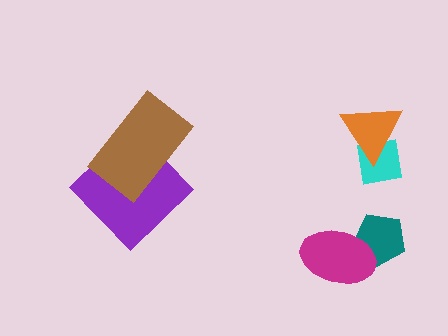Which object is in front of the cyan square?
The orange triangle is in front of the cyan square.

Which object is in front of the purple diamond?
The brown rectangle is in front of the purple diamond.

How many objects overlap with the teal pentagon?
1 object overlaps with the teal pentagon.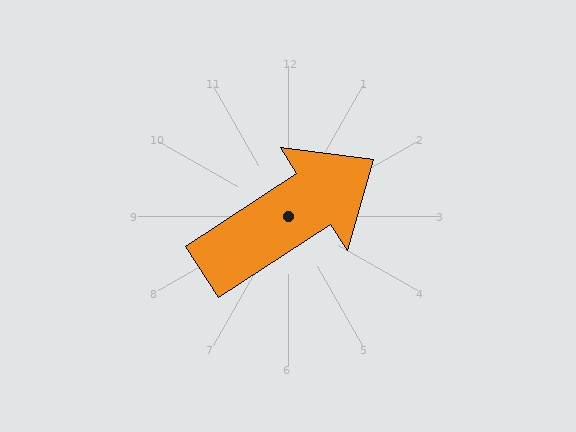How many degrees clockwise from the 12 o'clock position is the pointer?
Approximately 57 degrees.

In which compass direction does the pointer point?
Northeast.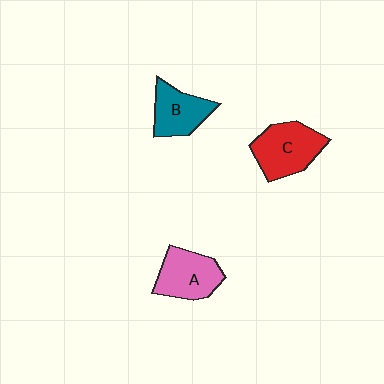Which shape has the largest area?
Shape C (red).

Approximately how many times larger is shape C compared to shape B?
Approximately 1.3 times.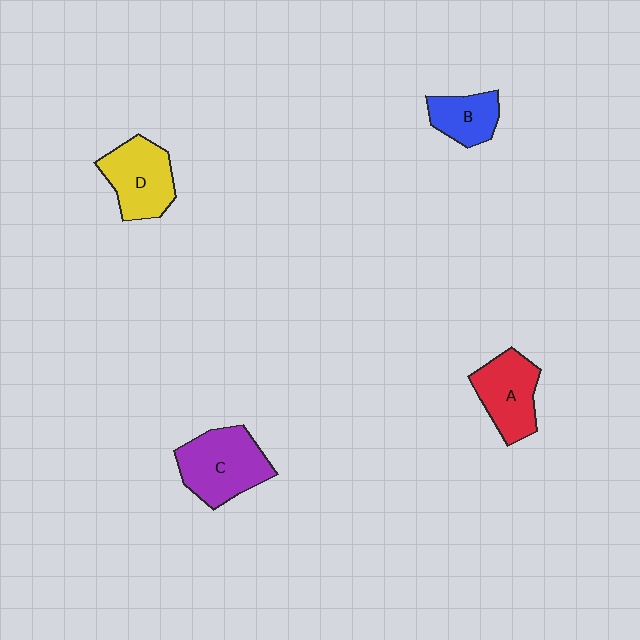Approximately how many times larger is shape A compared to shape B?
Approximately 1.4 times.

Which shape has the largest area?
Shape C (purple).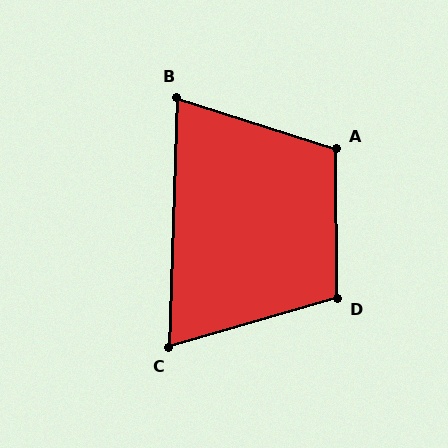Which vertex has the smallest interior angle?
C, at approximately 72 degrees.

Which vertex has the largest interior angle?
A, at approximately 108 degrees.